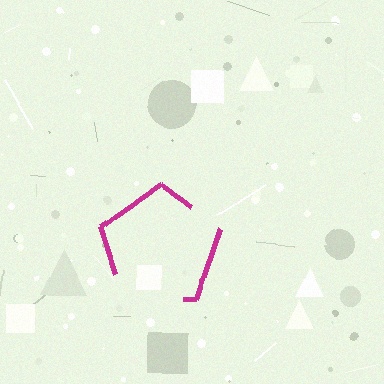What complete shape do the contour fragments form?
The contour fragments form a pentagon.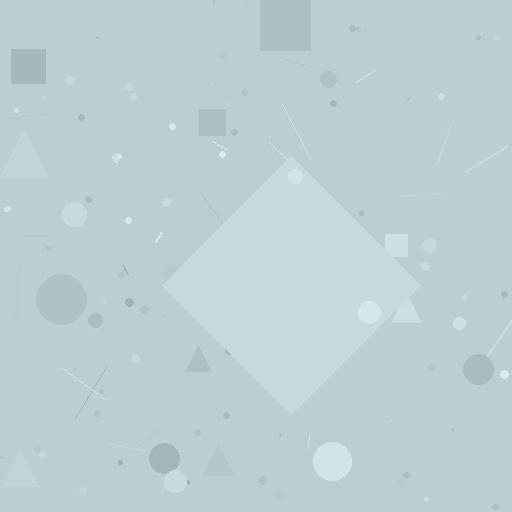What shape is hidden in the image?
A diamond is hidden in the image.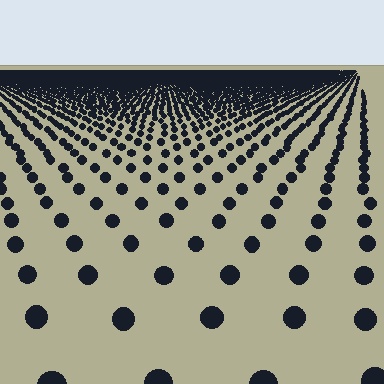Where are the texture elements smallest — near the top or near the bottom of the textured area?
Near the top.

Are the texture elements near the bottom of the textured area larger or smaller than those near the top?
Larger. Near the bottom, elements are closer to the viewer and appear at a bigger on-screen size.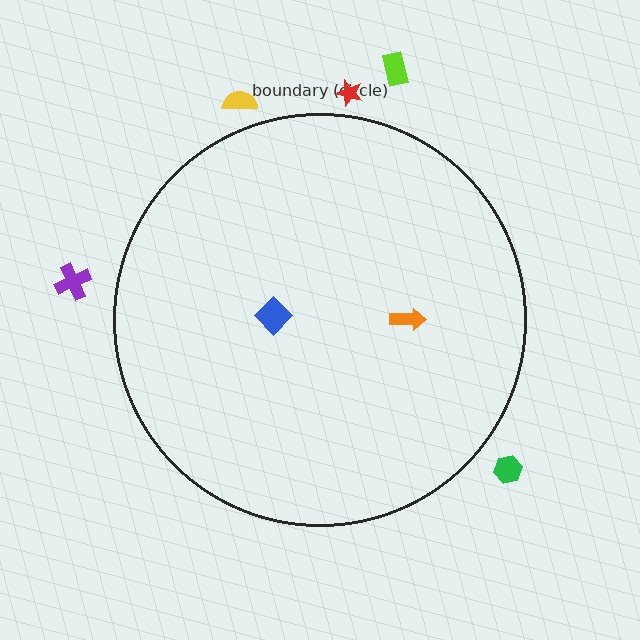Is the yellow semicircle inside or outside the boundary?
Outside.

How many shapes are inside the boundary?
2 inside, 5 outside.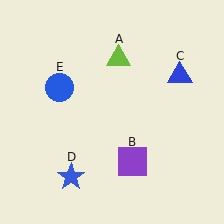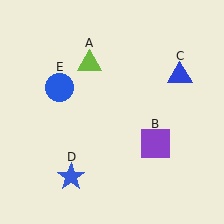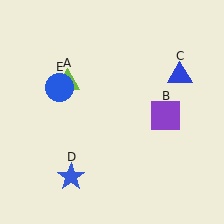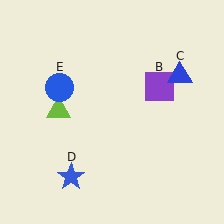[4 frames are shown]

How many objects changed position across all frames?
2 objects changed position: lime triangle (object A), purple square (object B).